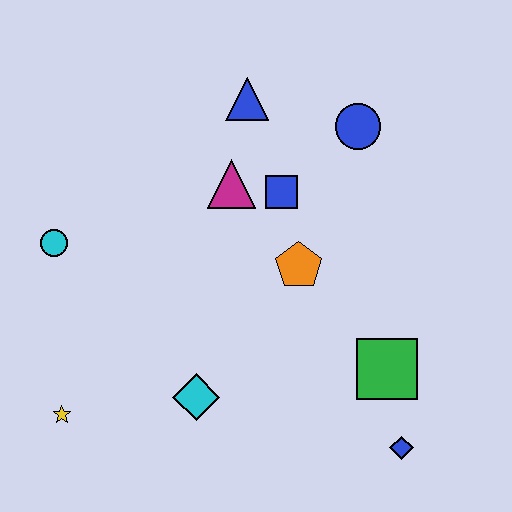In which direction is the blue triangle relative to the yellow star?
The blue triangle is above the yellow star.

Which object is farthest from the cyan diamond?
The blue circle is farthest from the cyan diamond.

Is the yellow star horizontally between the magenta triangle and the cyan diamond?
No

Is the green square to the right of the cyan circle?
Yes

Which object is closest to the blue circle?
The blue square is closest to the blue circle.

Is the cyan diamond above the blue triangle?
No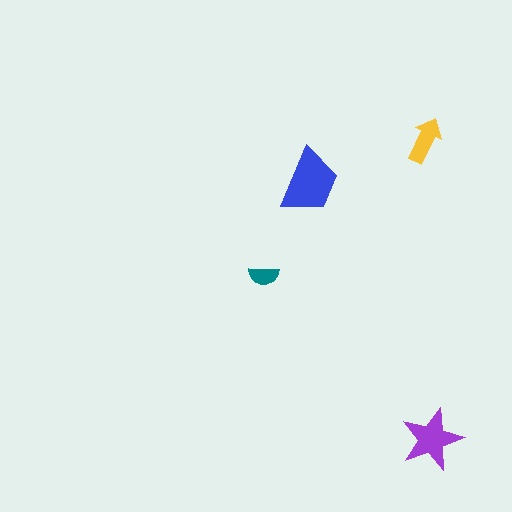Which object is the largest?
The blue trapezoid.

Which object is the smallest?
The teal semicircle.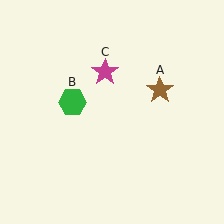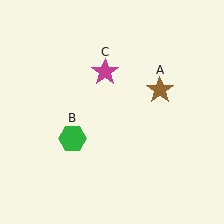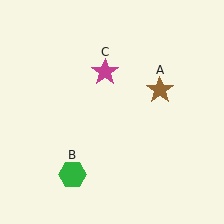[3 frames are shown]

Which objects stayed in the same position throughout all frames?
Brown star (object A) and magenta star (object C) remained stationary.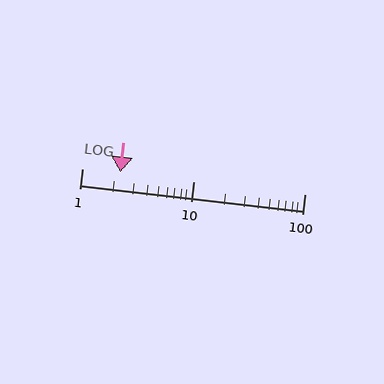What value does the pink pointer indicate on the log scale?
The pointer indicates approximately 2.2.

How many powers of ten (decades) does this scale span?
The scale spans 2 decades, from 1 to 100.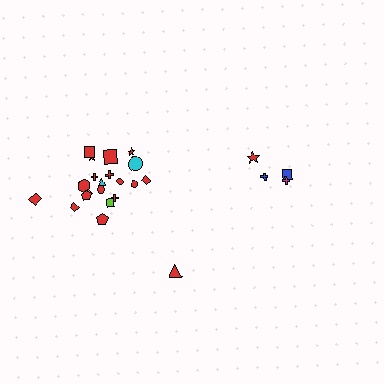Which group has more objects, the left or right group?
The left group.